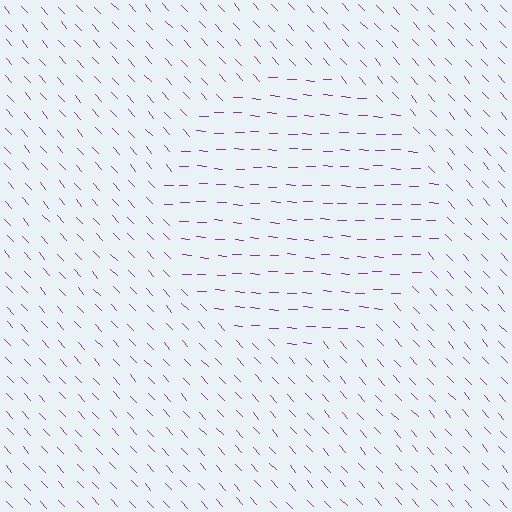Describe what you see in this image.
The image is filled with small purple line segments. A circle region in the image has lines oriented differently from the surrounding lines, creating a visible texture boundary.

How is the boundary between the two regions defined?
The boundary is defined purely by a change in line orientation (approximately 45 degrees difference). All lines are the same color and thickness.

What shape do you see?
I see a circle.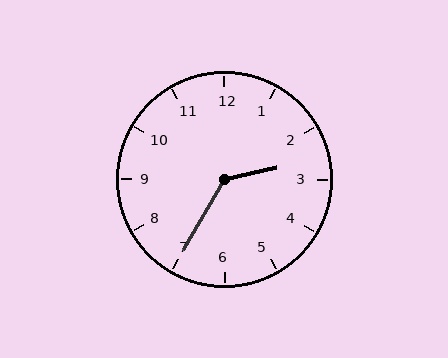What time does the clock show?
2:35.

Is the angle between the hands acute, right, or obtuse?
It is obtuse.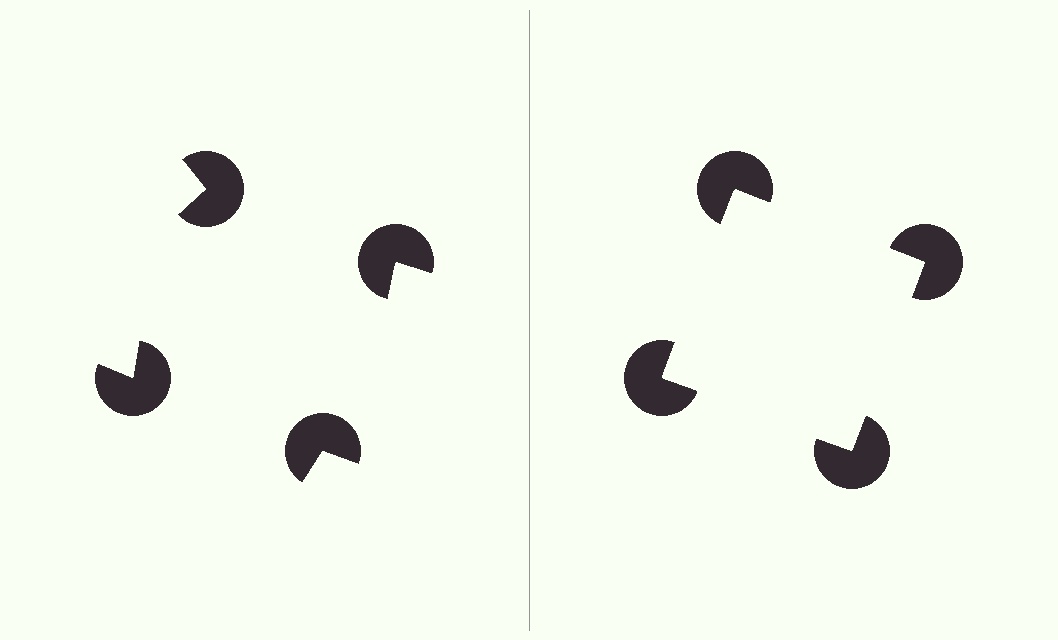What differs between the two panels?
The pac-man discs are positioned identically on both sides; only the wedge orientations differ. On the right they align to a square; on the left they are misaligned.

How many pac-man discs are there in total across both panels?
8 — 4 on each side.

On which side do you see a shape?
An illusory square appears on the right side. On the left side the wedge cuts are rotated, so no coherent shape forms.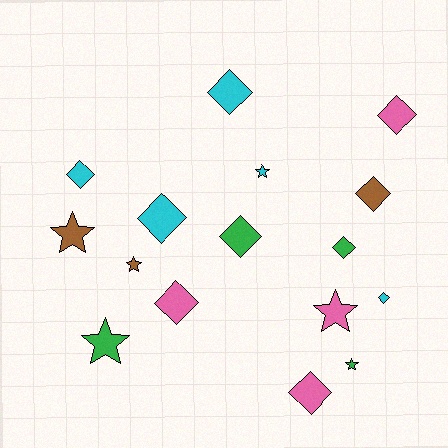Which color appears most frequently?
Cyan, with 5 objects.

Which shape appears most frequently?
Diamond, with 10 objects.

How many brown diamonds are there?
There is 1 brown diamond.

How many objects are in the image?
There are 16 objects.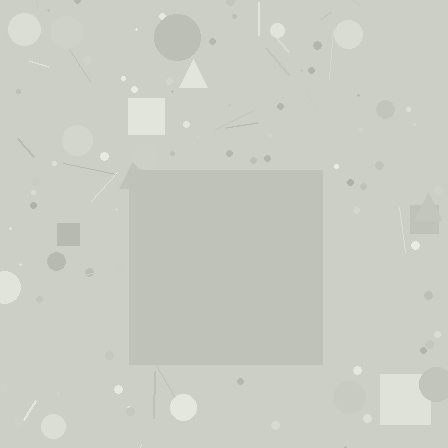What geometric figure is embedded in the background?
A square is embedded in the background.